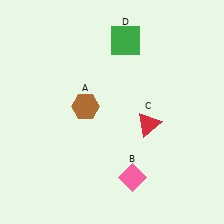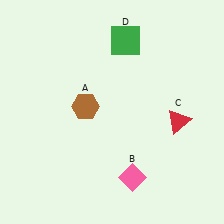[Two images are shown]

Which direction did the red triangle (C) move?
The red triangle (C) moved right.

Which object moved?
The red triangle (C) moved right.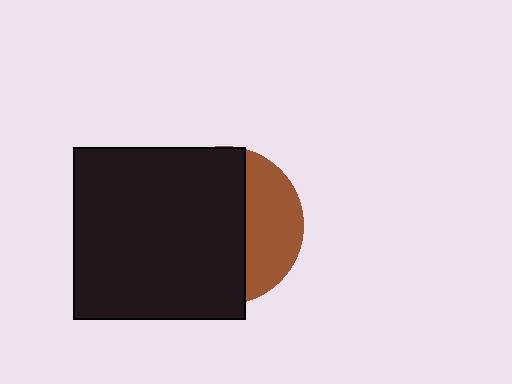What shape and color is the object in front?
The object in front is a black square.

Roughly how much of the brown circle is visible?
A small part of it is visible (roughly 33%).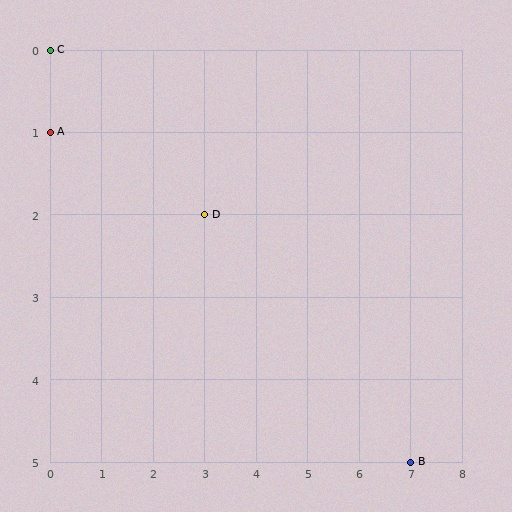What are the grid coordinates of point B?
Point B is at grid coordinates (7, 5).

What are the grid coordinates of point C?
Point C is at grid coordinates (0, 0).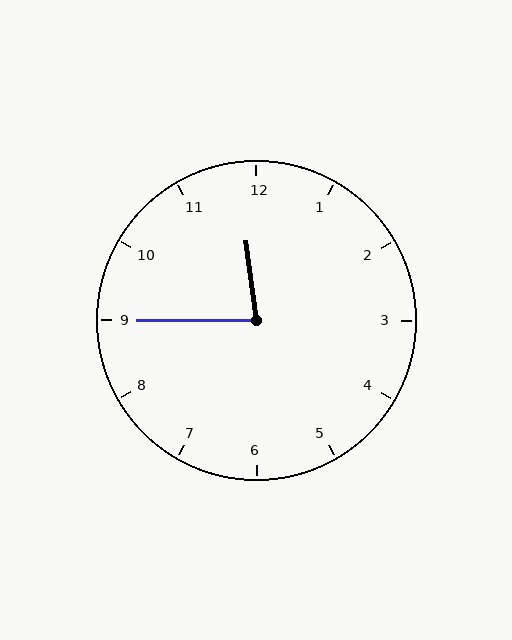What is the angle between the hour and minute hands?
Approximately 82 degrees.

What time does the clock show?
11:45.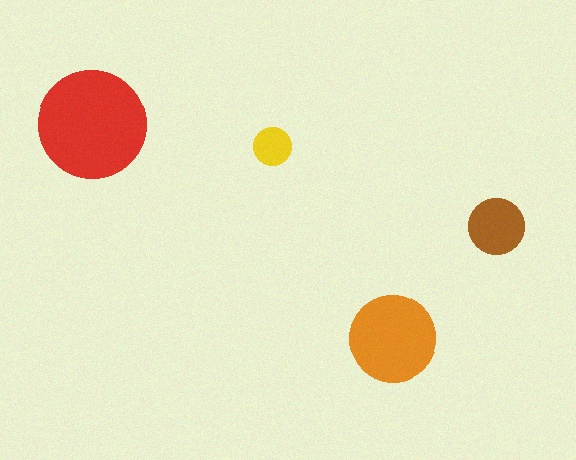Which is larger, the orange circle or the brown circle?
The orange one.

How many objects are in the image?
There are 4 objects in the image.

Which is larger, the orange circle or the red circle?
The red one.